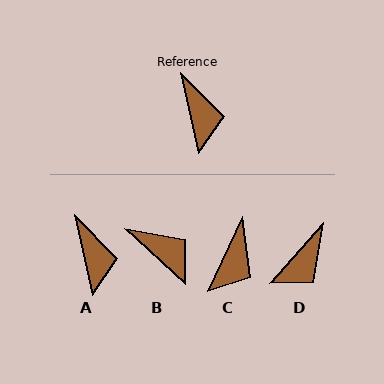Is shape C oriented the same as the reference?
No, it is off by about 38 degrees.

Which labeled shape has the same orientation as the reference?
A.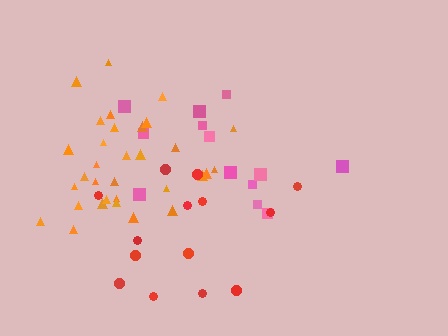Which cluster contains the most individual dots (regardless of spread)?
Orange (33).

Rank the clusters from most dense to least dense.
orange, pink, red.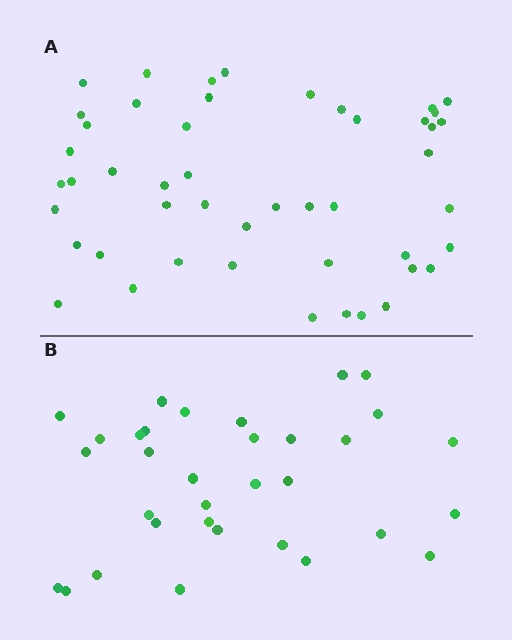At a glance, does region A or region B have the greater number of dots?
Region A (the top region) has more dots.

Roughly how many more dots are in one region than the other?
Region A has approximately 15 more dots than region B.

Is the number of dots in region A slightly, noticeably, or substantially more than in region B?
Region A has substantially more. The ratio is roughly 1.5 to 1.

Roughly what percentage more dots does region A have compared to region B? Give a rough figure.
About 45% more.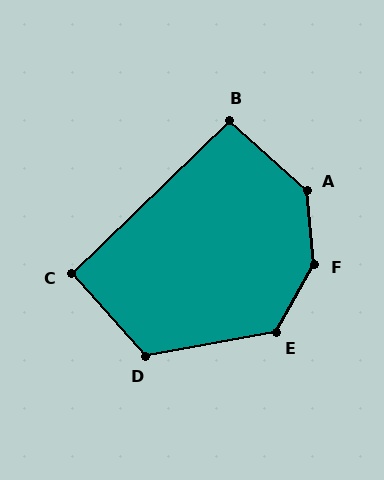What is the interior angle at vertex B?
Approximately 94 degrees (approximately right).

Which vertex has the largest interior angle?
F, at approximately 145 degrees.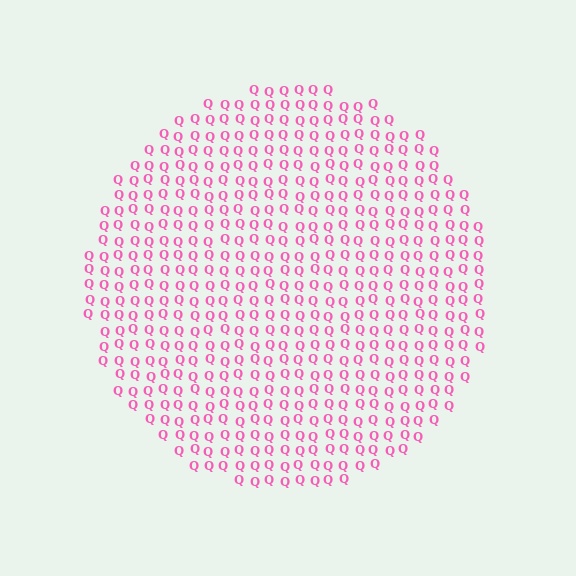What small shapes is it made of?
It is made of small letter Q's.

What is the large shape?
The large shape is a circle.